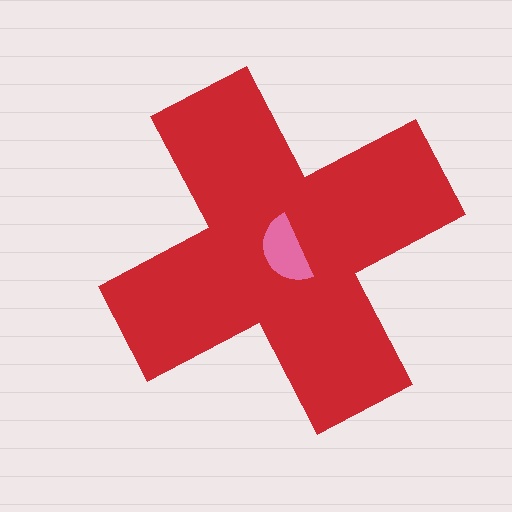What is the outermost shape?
The red cross.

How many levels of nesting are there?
2.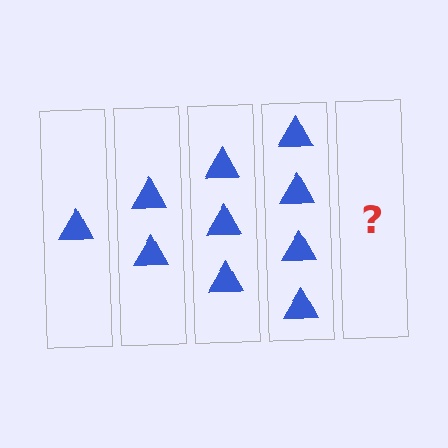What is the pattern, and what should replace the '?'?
The pattern is that each step adds one more triangle. The '?' should be 5 triangles.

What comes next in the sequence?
The next element should be 5 triangles.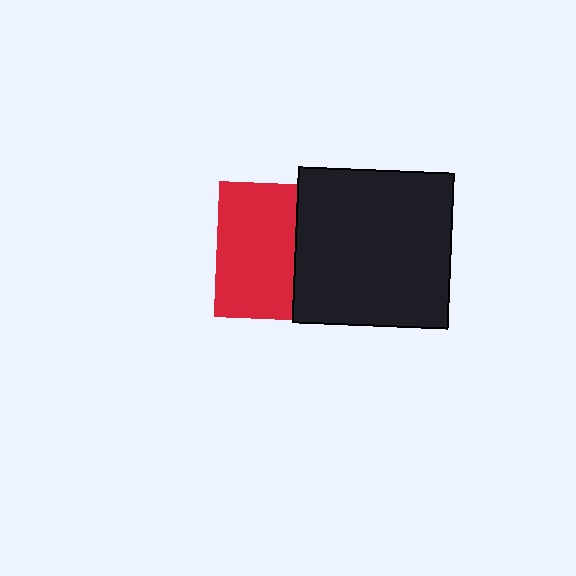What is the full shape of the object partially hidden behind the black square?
The partially hidden object is a red square.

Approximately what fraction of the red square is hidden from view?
Roughly 42% of the red square is hidden behind the black square.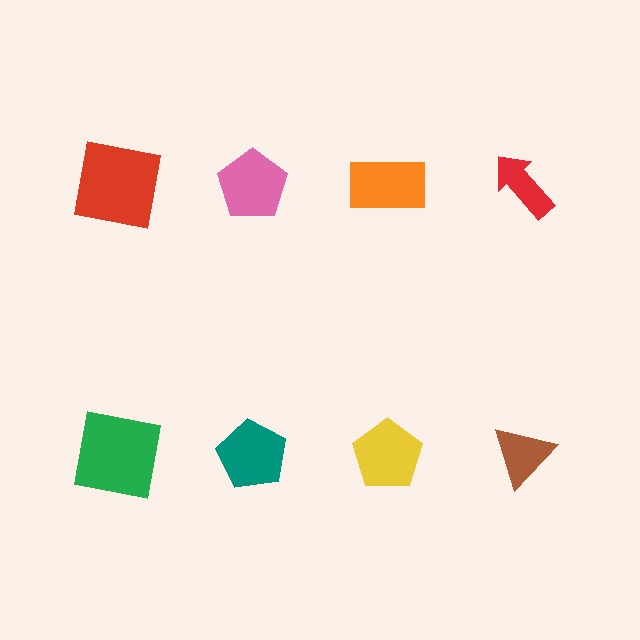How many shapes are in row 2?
4 shapes.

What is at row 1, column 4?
A red arrow.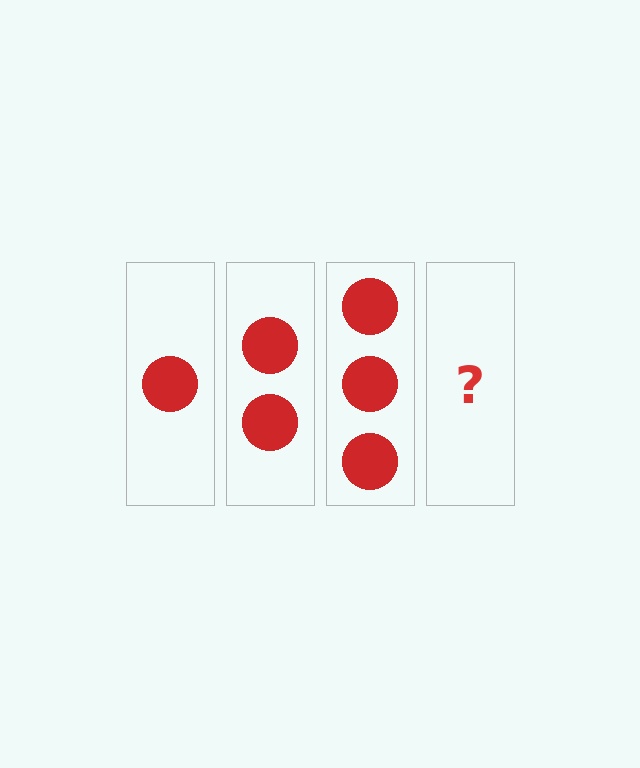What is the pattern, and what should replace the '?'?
The pattern is that each step adds one more circle. The '?' should be 4 circles.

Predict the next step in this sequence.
The next step is 4 circles.